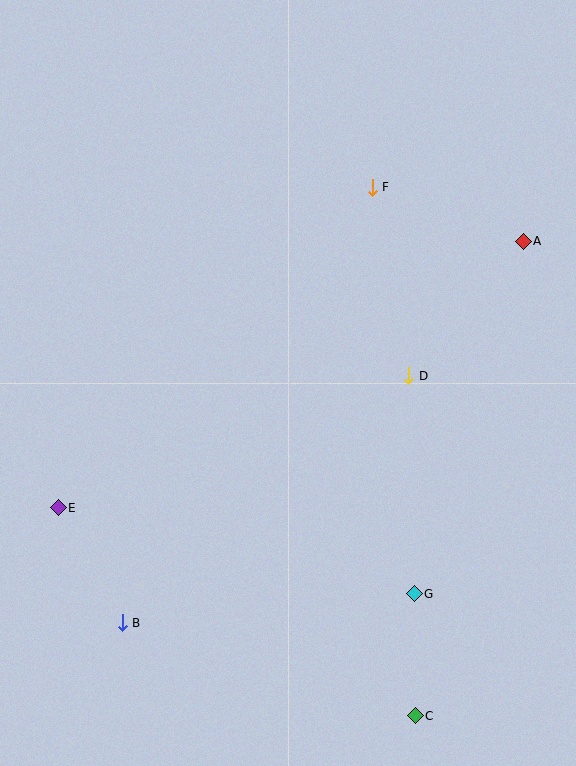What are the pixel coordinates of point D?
Point D is at (409, 376).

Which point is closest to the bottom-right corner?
Point C is closest to the bottom-right corner.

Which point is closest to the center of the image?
Point D at (409, 376) is closest to the center.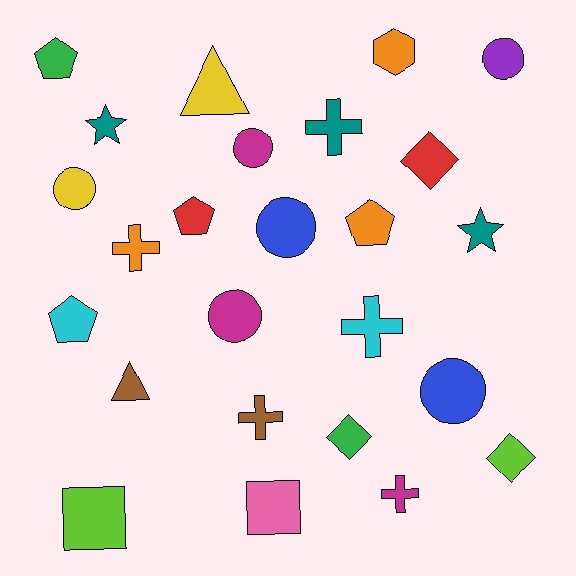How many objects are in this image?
There are 25 objects.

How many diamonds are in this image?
There are 3 diamonds.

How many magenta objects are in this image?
There are 3 magenta objects.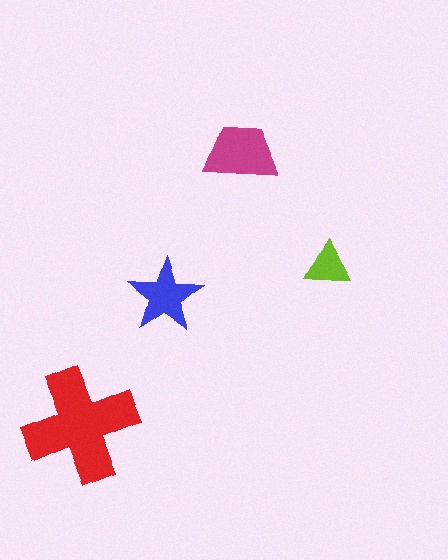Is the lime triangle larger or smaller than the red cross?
Smaller.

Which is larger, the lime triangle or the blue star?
The blue star.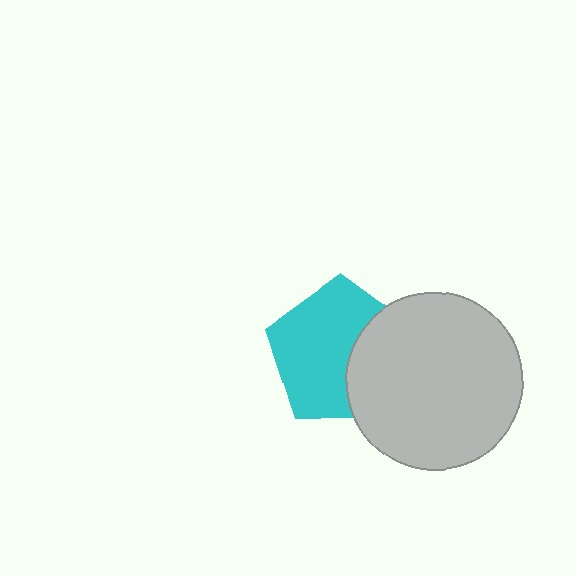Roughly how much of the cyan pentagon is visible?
About half of it is visible (roughly 65%).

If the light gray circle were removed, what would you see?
You would see the complete cyan pentagon.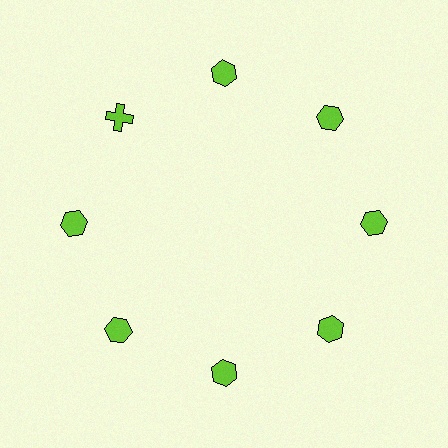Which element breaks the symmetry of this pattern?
The lime cross at roughly the 10 o'clock position breaks the symmetry. All other shapes are lime hexagons.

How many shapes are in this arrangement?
There are 8 shapes arranged in a ring pattern.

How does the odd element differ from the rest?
It has a different shape: cross instead of hexagon.